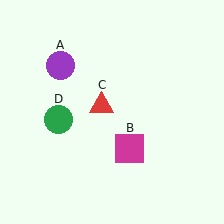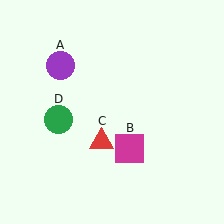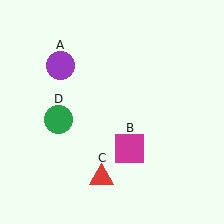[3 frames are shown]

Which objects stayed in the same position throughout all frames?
Purple circle (object A) and magenta square (object B) and green circle (object D) remained stationary.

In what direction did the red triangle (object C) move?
The red triangle (object C) moved down.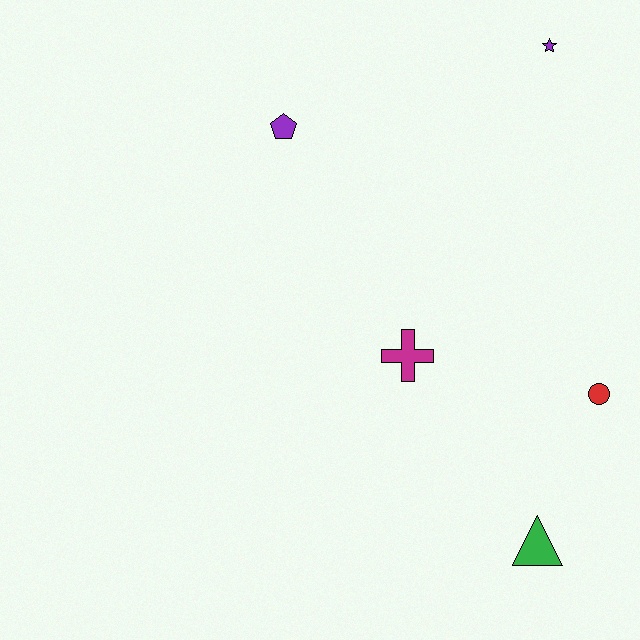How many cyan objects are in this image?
There are no cyan objects.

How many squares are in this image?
There are no squares.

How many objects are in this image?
There are 5 objects.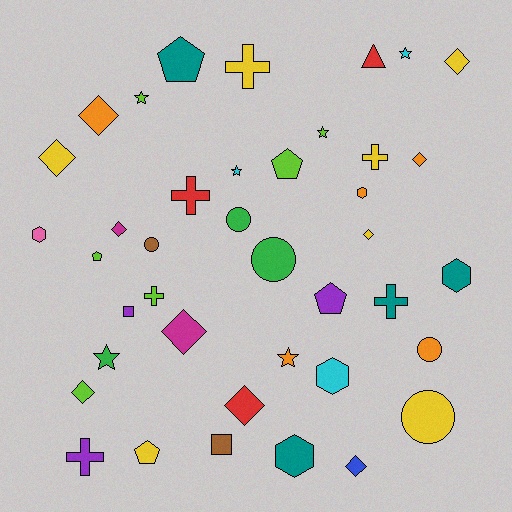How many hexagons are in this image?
There are 5 hexagons.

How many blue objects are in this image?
There is 1 blue object.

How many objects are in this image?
There are 40 objects.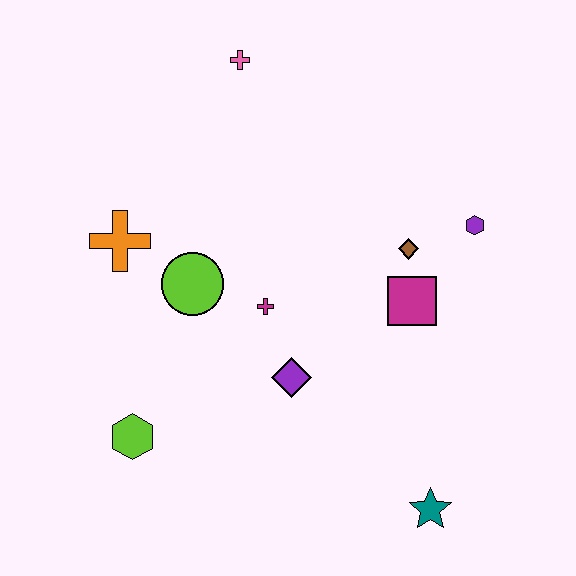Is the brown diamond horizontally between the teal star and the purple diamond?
Yes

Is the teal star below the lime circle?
Yes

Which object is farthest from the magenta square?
The lime hexagon is farthest from the magenta square.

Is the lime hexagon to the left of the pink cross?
Yes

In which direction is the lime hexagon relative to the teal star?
The lime hexagon is to the left of the teal star.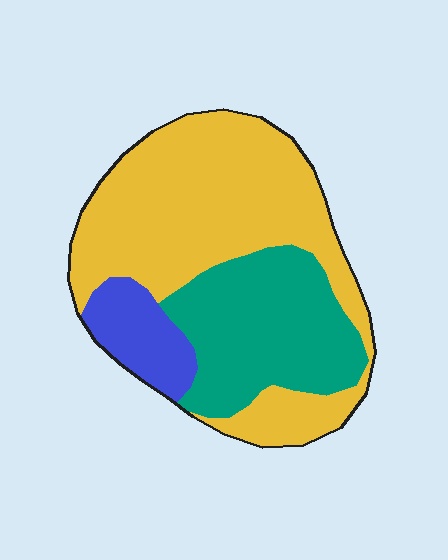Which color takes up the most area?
Yellow, at roughly 55%.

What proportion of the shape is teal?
Teal covers 32% of the shape.